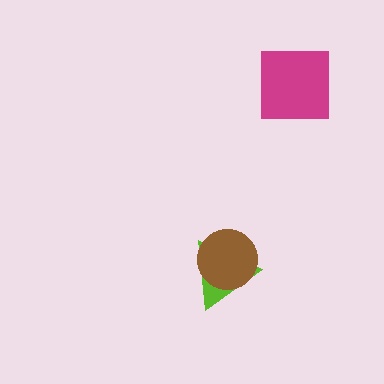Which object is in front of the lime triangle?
The brown circle is in front of the lime triangle.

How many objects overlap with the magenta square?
0 objects overlap with the magenta square.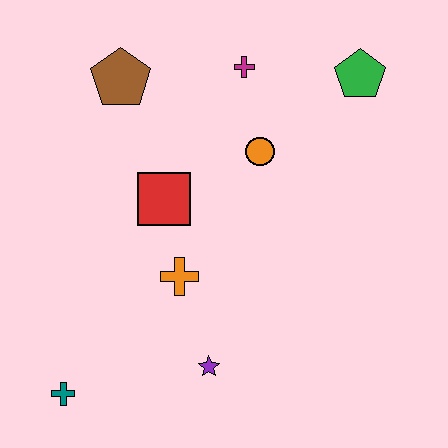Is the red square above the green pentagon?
No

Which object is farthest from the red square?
The green pentagon is farthest from the red square.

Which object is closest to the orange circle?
The magenta cross is closest to the orange circle.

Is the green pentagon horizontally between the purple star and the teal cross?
No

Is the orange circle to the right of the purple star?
Yes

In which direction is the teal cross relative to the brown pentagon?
The teal cross is below the brown pentagon.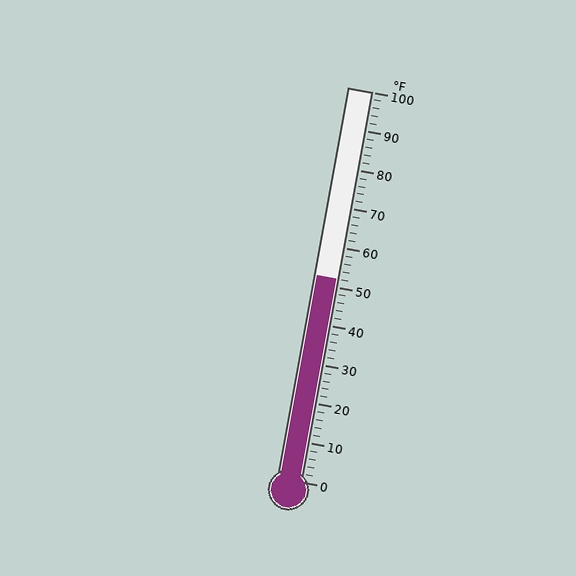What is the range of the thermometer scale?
The thermometer scale ranges from 0°F to 100°F.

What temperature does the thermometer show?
The thermometer shows approximately 52°F.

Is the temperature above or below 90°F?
The temperature is below 90°F.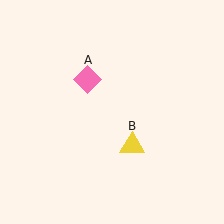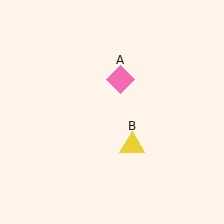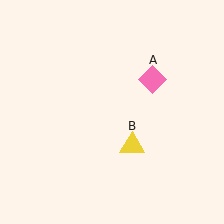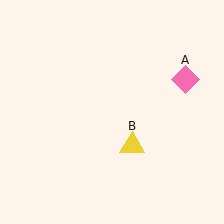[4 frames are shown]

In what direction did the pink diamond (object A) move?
The pink diamond (object A) moved right.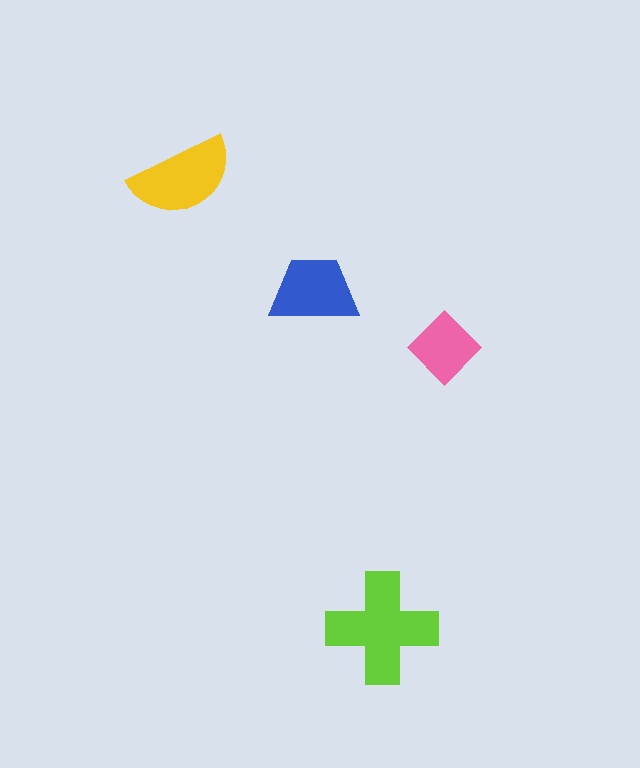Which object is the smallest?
The pink diamond.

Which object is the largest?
The lime cross.